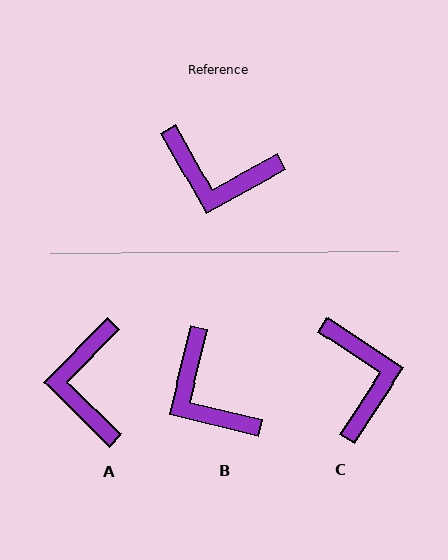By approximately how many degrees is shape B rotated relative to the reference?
Approximately 43 degrees clockwise.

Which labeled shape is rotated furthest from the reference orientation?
C, about 118 degrees away.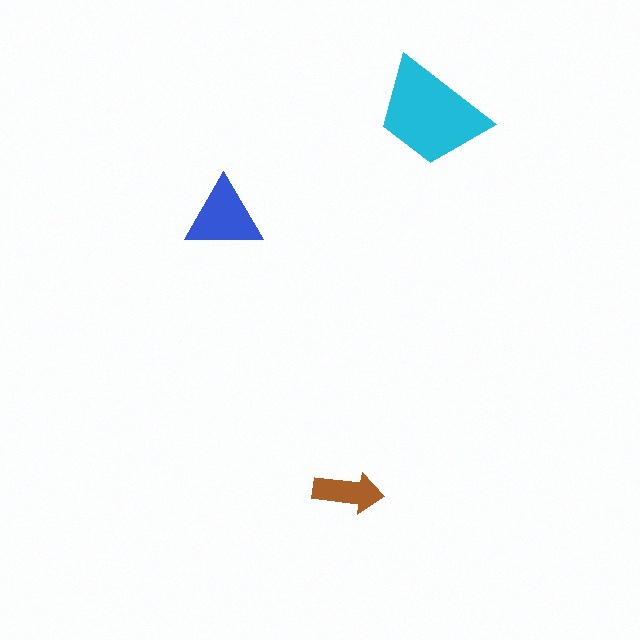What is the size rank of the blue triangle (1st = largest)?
2nd.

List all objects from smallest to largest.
The brown arrow, the blue triangle, the cyan trapezoid.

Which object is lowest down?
The brown arrow is bottommost.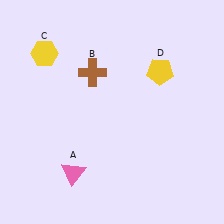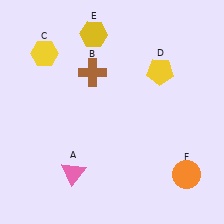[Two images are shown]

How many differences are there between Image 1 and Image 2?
There are 2 differences between the two images.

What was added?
A yellow hexagon (E), an orange circle (F) were added in Image 2.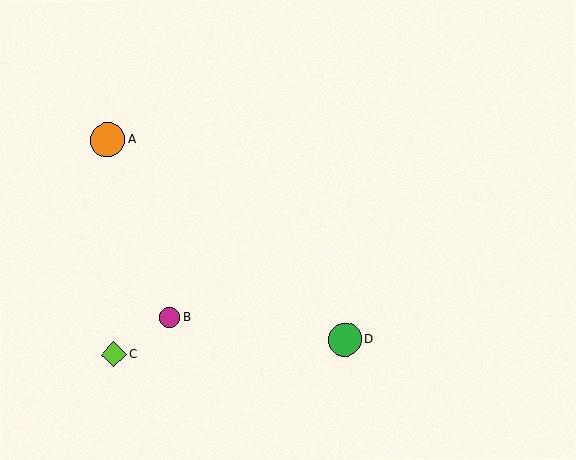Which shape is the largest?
The orange circle (labeled A) is the largest.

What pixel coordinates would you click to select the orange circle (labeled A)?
Click at (108, 140) to select the orange circle A.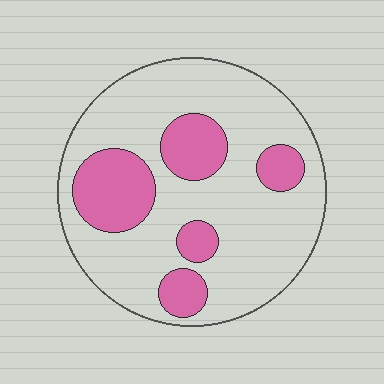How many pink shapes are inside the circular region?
5.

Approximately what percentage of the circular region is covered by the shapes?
Approximately 25%.